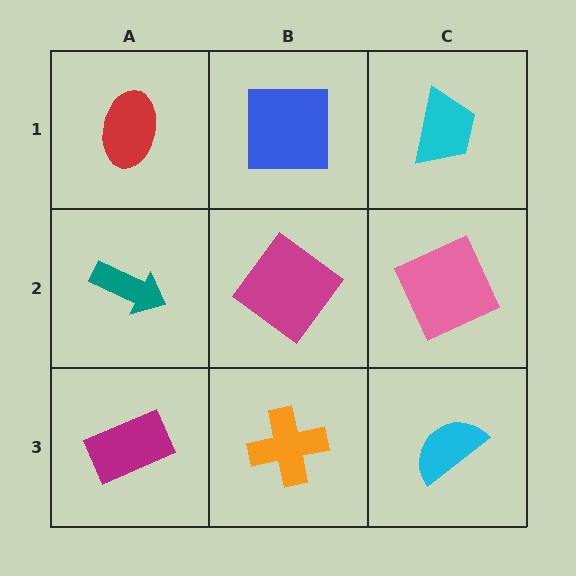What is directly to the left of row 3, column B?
A magenta rectangle.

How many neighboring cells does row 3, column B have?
3.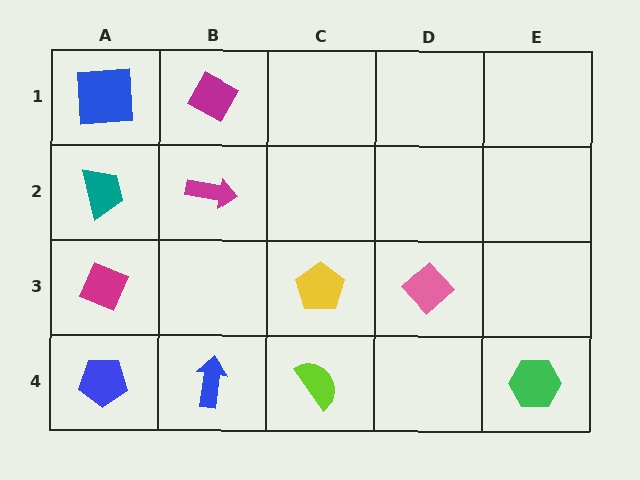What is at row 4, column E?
A green hexagon.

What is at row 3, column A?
A magenta diamond.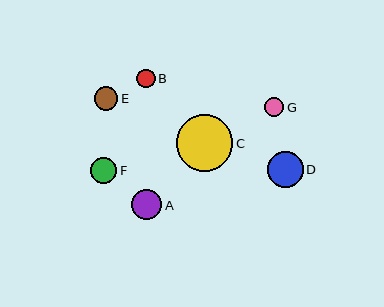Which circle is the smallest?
Circle B is the smallest with a size of approximately 18 pixels.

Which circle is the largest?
Circle C is the largest with a size of approximately 56 pixels.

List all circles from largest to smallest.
From largest to smallest: C, D, A, F, E, G, B.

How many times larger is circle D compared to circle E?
Circle D is approximately 1.5 times the size of circle E.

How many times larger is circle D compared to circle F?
Circle D is approximately 1.4 times the size of circle F.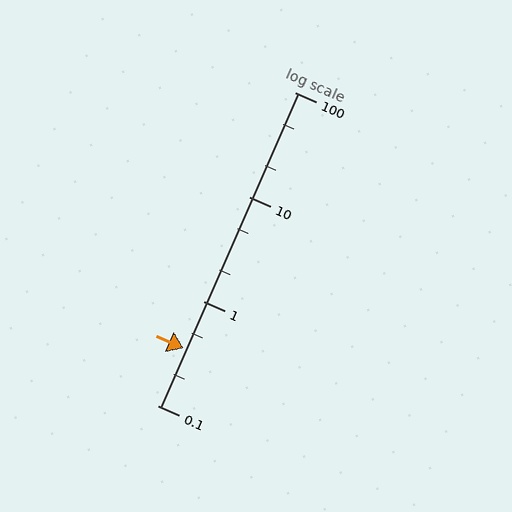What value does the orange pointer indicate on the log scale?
The pointer indicates approximately 0.35.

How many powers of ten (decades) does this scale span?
The scale spans 3 decades, from 0.1 to 100.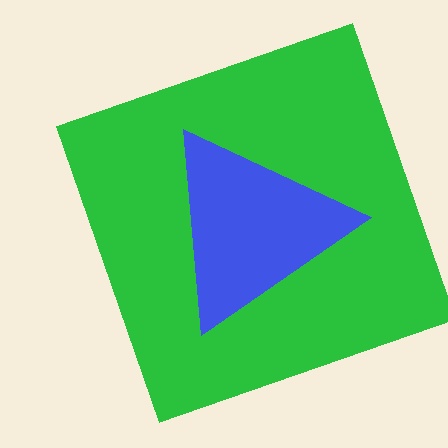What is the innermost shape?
The blue triangle.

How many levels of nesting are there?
2.